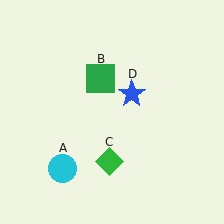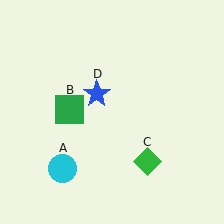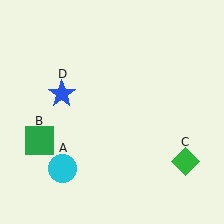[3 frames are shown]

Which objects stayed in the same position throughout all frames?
Cyan circle (object A) remained stationary.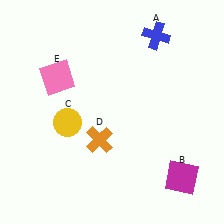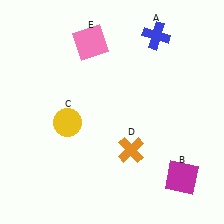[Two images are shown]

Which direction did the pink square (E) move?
The pink square (E) moved up.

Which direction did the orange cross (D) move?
The orange cross (D) moved right.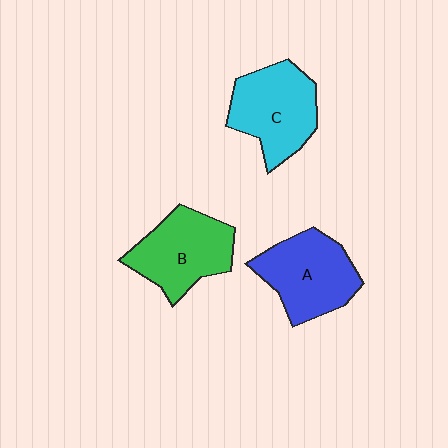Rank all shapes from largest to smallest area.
From largest to smallest: C (cyan), A (blue), B (green).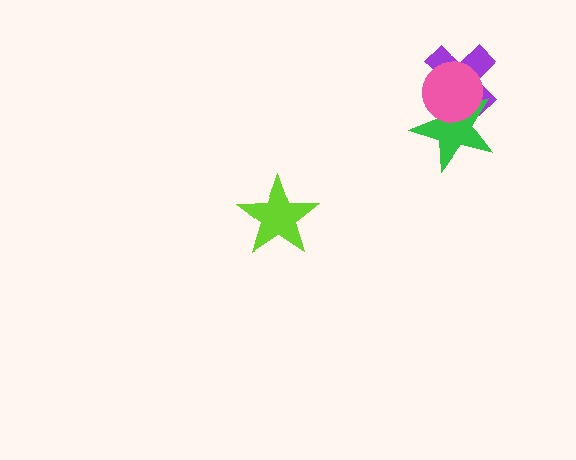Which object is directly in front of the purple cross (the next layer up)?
The green star is directly in front of the purple cross.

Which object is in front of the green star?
The pink circle is in front of the green star.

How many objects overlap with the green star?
2 objects overlap with the green star.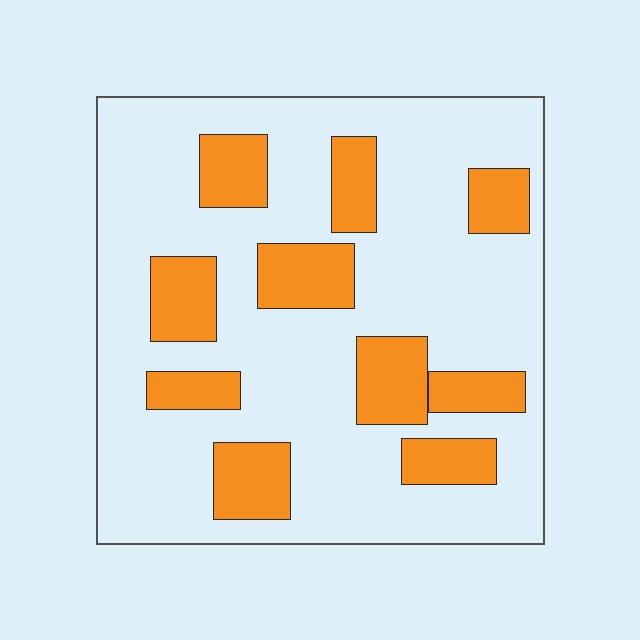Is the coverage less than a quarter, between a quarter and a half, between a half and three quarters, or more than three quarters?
Between a quarter and a half.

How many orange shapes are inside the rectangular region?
10.